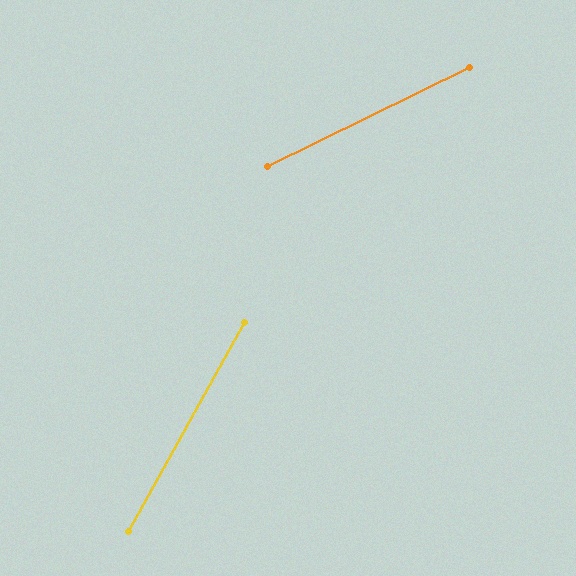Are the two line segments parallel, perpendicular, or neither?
Neither parallel nor perpendicular — they differ by about 35°.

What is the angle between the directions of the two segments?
Approximately 35 degrees.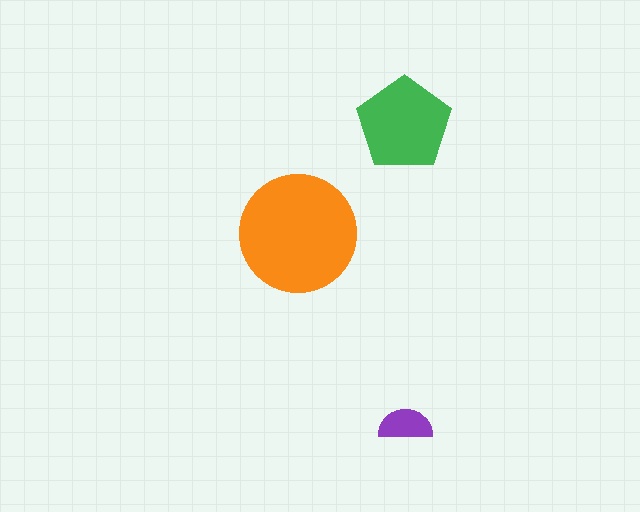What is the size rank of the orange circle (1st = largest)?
1st.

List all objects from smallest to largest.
The purple semicircle, the green pentagon, the orange circle.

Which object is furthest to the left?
The orange circle is leftmost.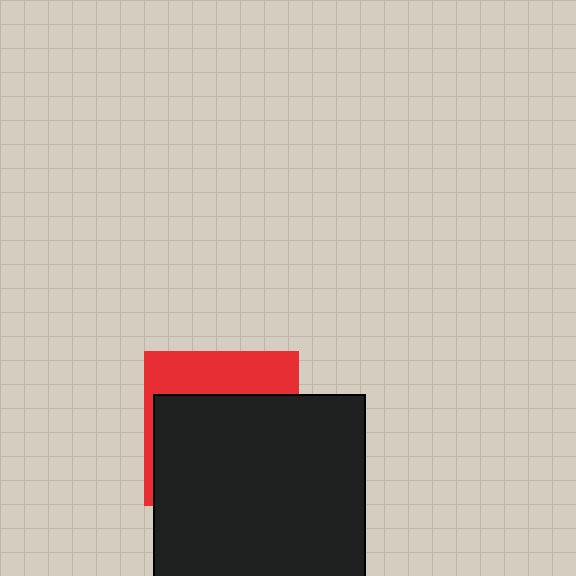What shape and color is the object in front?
The object in front is a black rectangle.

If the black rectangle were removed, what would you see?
You would see the complete red square.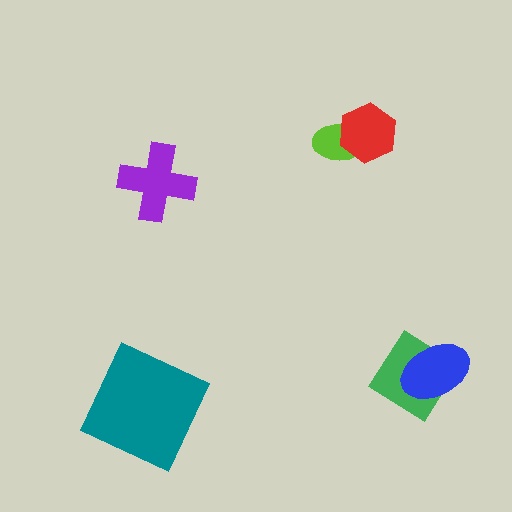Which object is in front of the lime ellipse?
The red hexagon is in front of the lime ellipse.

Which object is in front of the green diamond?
The blue ellipse is in front of the green diamond.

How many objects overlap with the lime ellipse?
1 object overlaps with the lime ellipse.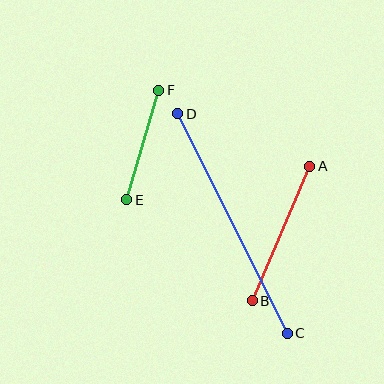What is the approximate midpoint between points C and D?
The midpoint is at approximately (233, 223) pixels.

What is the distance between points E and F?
The distance is approximately 115 pixels.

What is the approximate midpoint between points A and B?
The midpoint is at approximately (281, 233) pixels.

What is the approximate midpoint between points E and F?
The midpoint is at approximately (143, 145) pixels.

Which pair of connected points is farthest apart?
Points C and D are farthest apart.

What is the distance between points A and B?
The distance is approximately 146 pixels.